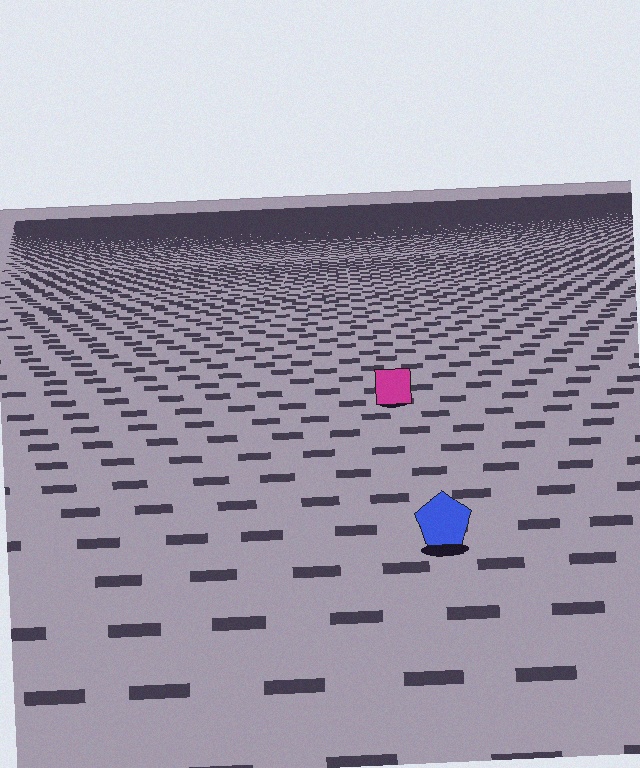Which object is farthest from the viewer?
The magenta square is farthest from the viewer. It appears smaller and the ground texture around it is denser.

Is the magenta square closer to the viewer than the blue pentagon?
No. The blue pentagon is closer — you can tell from the texture gradient: the ground texture is coarser near it.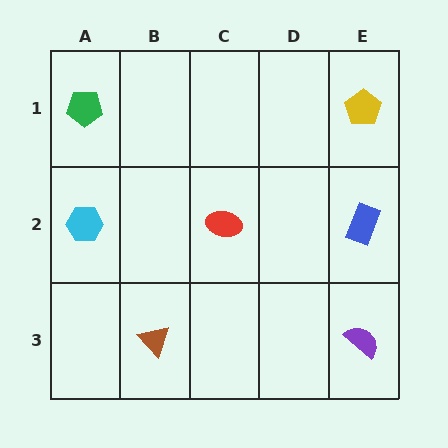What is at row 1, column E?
A yellow pentagon.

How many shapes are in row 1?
2 shapes.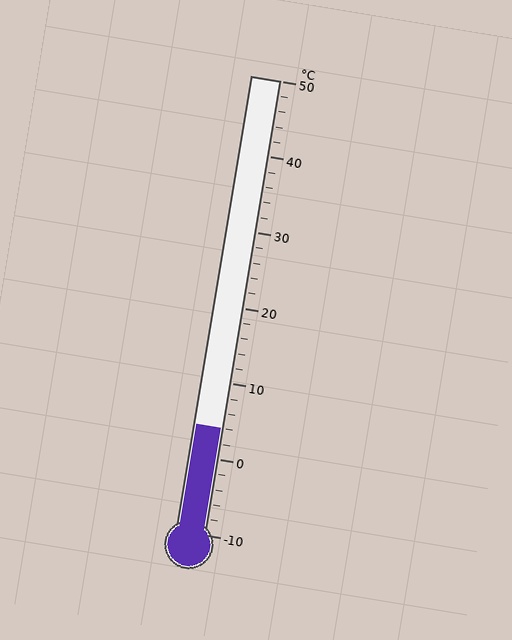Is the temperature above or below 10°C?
The temperature is below 10°C.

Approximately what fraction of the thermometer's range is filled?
The thermometer is filled to approximately 25% of its range.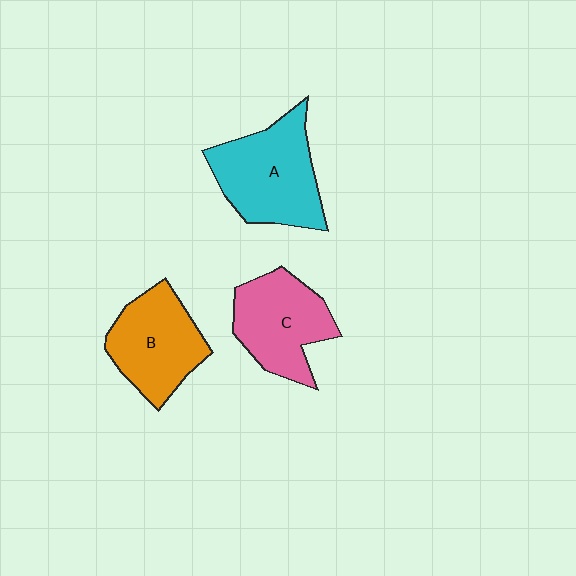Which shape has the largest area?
Shape A (cyan).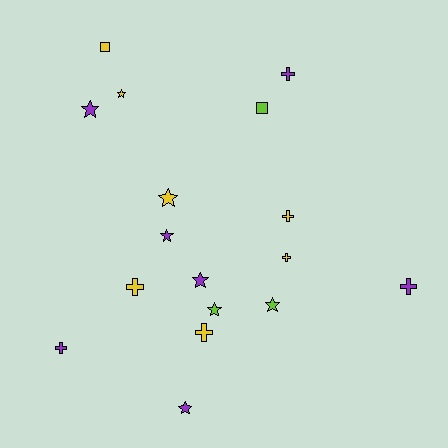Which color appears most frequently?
Yellow, with 7 objects.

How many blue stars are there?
There are no blue stars.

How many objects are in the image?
There are 17 objects.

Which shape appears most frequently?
Star, with 8 objects.